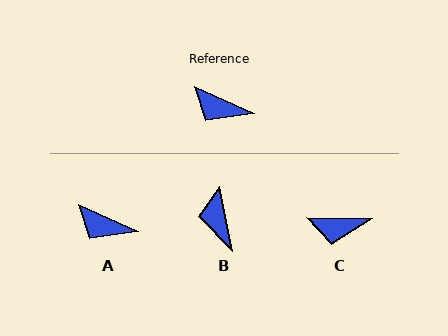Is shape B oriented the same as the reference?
No, it is off by about 54 degrees.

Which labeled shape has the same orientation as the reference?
A.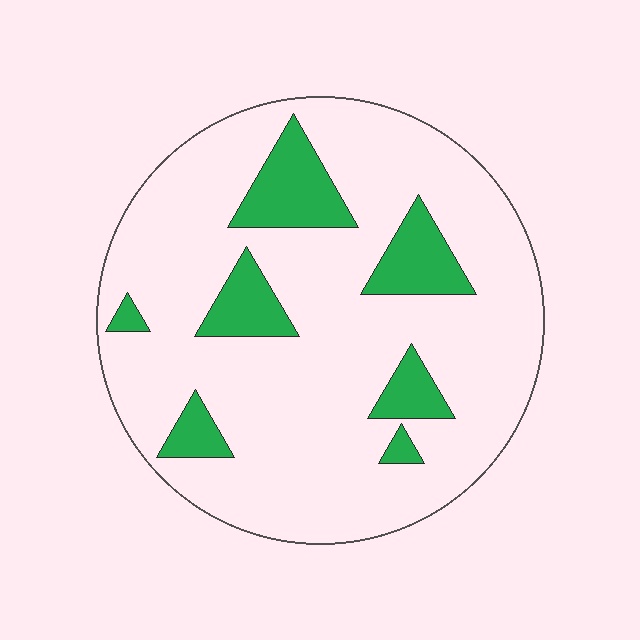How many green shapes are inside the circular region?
7.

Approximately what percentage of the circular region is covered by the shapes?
Approximately 15%.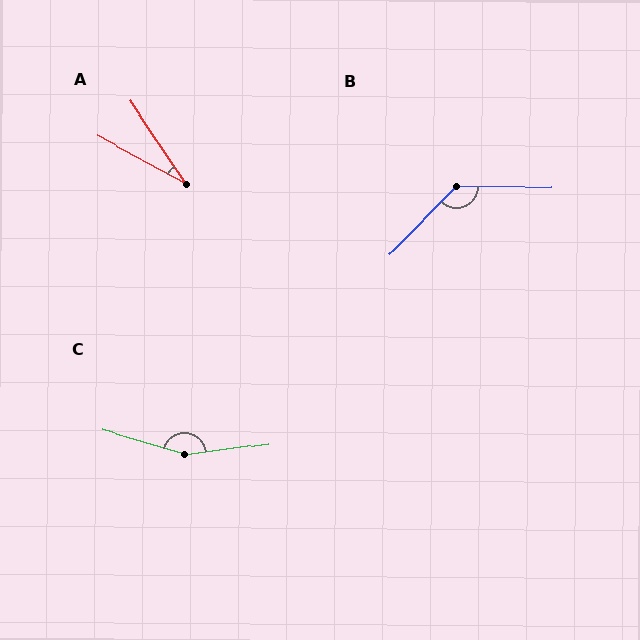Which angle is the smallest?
A, at approximately 27 degrees.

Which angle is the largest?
C, at approximately 156 degrees.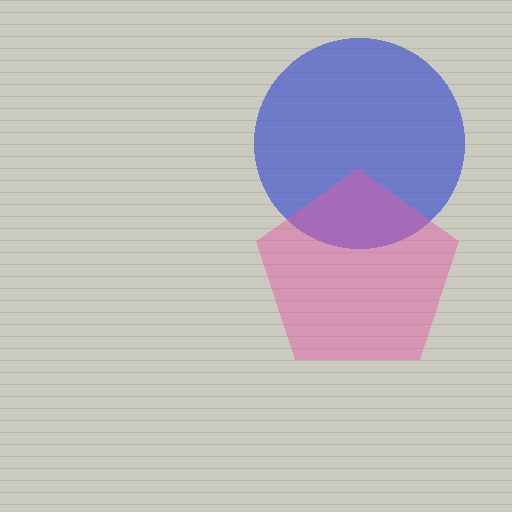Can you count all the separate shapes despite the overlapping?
Yes, there are 2 separate shapes.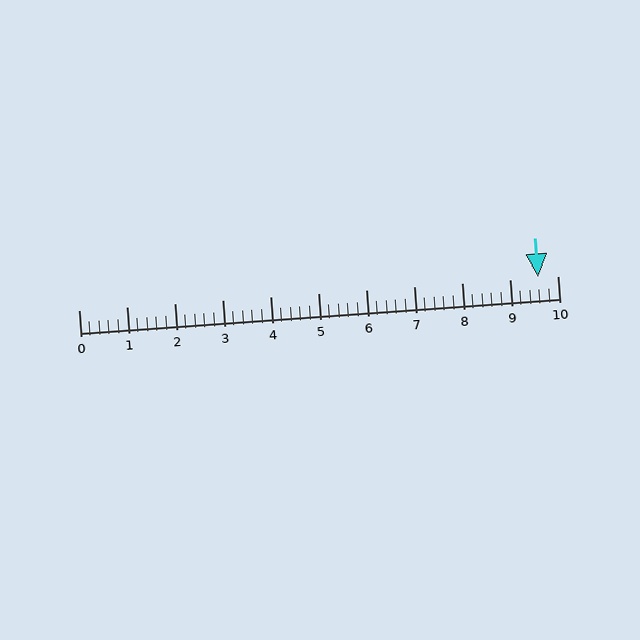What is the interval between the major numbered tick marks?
The major tick marks are spaced 1 units apart.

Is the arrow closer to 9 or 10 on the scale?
The arrow is closer to 10.